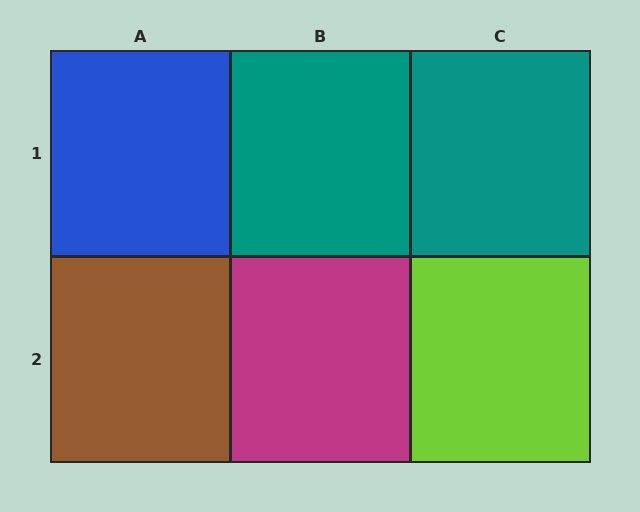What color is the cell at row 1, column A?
Blue.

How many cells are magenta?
1 cell is magenta.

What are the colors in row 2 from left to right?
Brown, magenta, lime.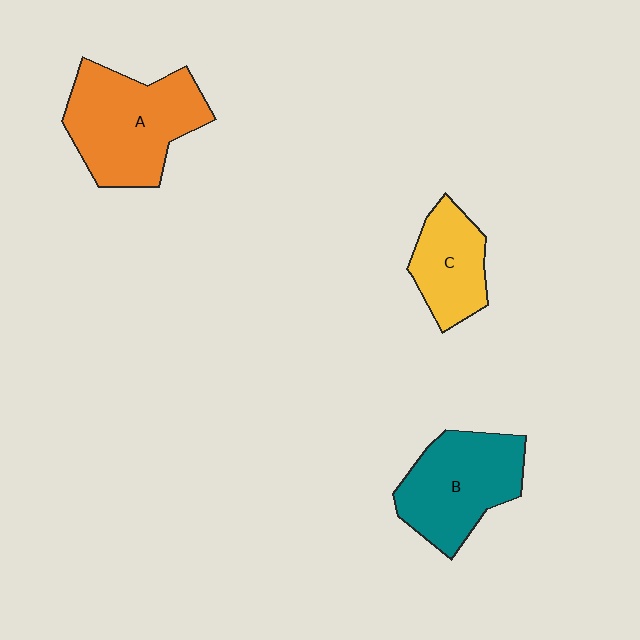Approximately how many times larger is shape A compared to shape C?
Approximately 1.8 times.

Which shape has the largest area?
Shape A (orange).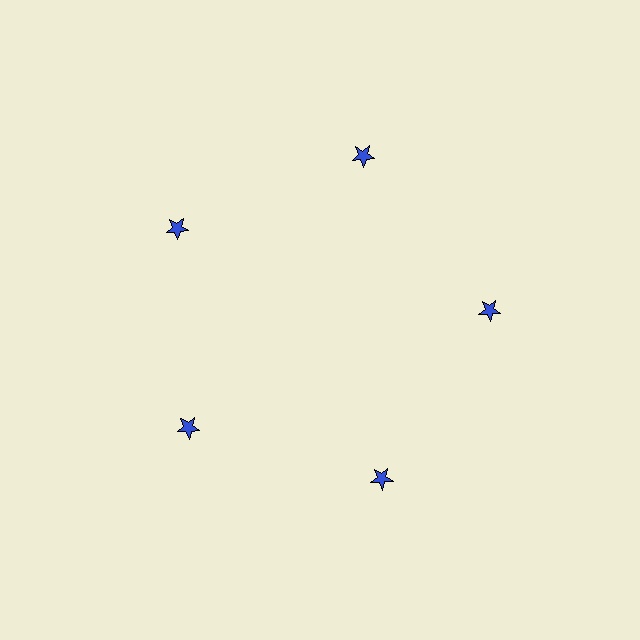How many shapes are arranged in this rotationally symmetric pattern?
There are 5 shapes, arranged in 5 groups of 1.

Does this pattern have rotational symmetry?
Yes, this pattern has 5-fold rotational symmetry. It looks the same after rotating 72 degrees around the center.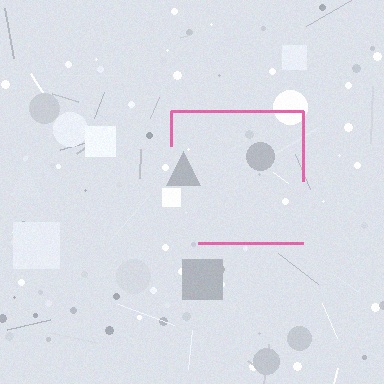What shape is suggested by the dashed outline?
The dashed outline suggests a square.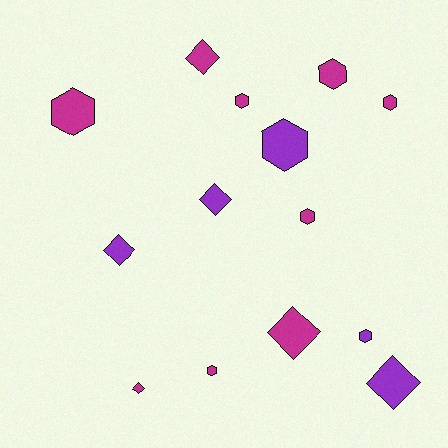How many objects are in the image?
There are 14 objects.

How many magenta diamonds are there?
There are 3 magenta diamonds.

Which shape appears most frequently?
Hexagon, with 8 objects.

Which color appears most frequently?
Magenta, with 9 objects.